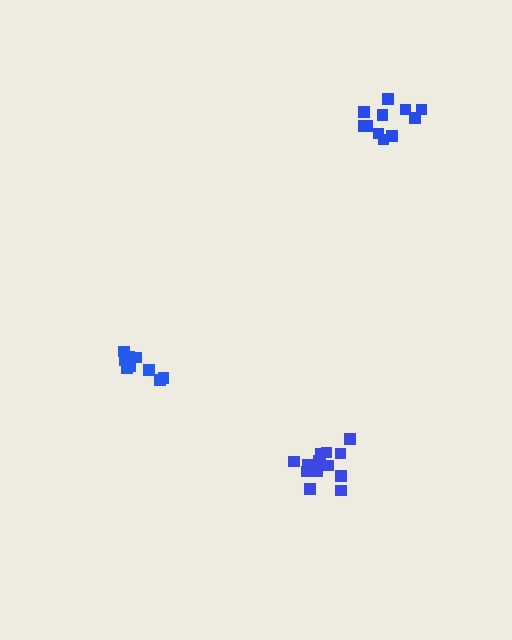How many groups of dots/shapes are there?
There are 3 groups.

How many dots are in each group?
Group 1: 11 dots, Group 2: 9 dots, Group 3: 15 dots (35 total).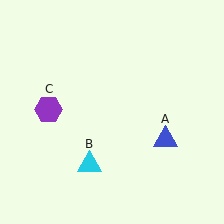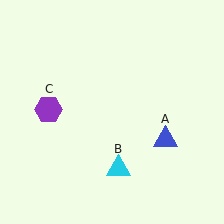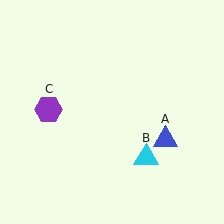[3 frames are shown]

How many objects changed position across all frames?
1 object changed position: cyan triangle (object B).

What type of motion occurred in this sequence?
The cyan triangle (object B) rotated counterclockwise around the center of the scene.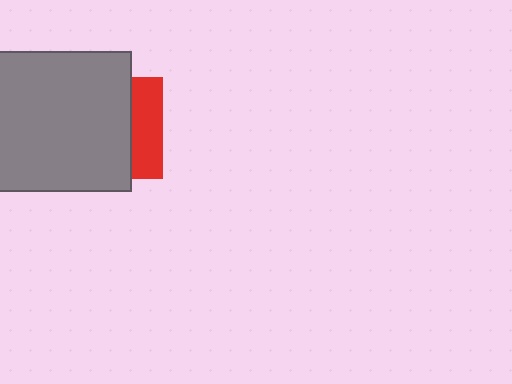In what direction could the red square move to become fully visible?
The red square could move right. That would shift it out from behind the gray square entirely.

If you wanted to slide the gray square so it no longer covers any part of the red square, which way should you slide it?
Slide it left — that is the most direct way to separate the two shapes.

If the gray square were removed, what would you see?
You would see the complete red square.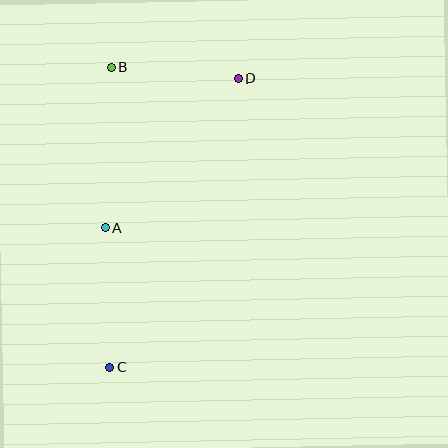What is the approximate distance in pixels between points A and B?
The distance between A and B is approximately 161 pixels.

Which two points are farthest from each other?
Points C and D are farthest from each other.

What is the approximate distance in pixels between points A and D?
The distance between A and D is approximately 200 pixels.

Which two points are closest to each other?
Points B and D are closest to each other.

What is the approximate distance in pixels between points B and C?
The distance between B and C is approximately 300 pixels.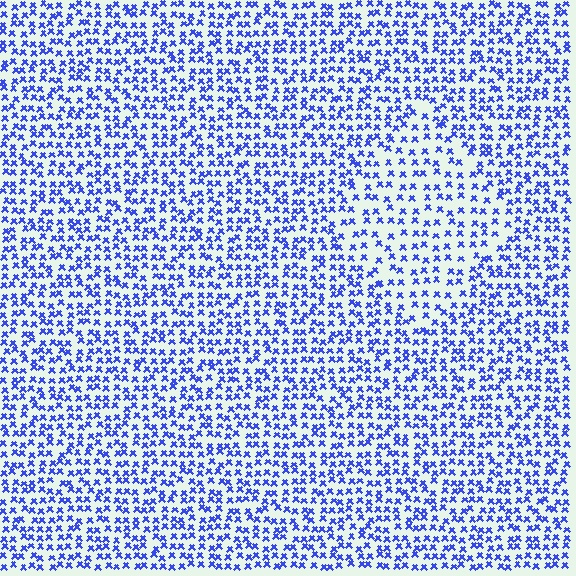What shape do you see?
I see a diamond.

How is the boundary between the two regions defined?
The boundary is defined by a change in element density (approximately 1.6x ratio). All elements are the same color, size, and shape.